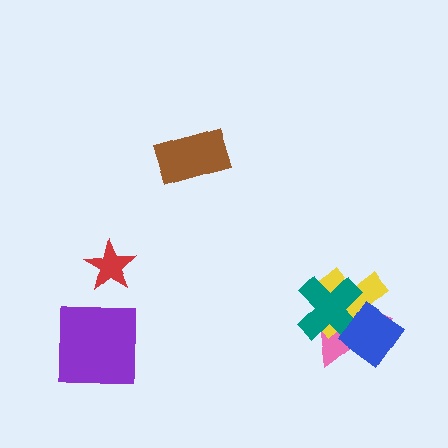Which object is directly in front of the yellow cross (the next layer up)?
The teal cross is directly in front of the yellow cross.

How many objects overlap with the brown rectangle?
0 objects overlap with the brown rectangle.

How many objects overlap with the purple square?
0 objects overlap with the purple square.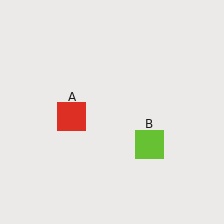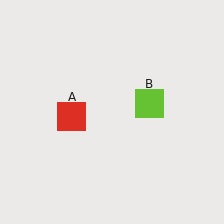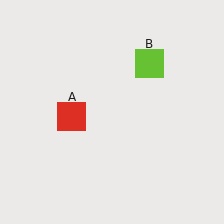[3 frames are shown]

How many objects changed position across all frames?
1 object changed position: lime square (object B).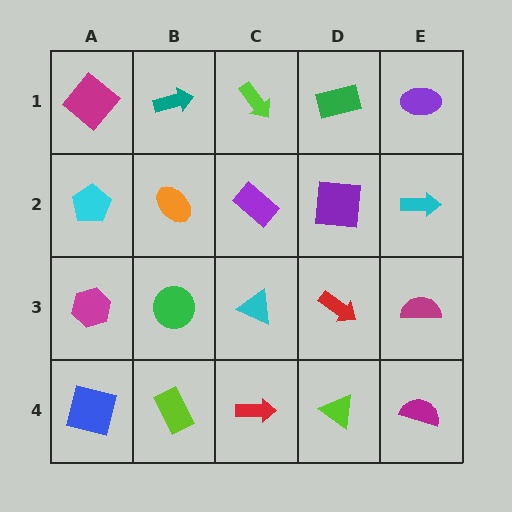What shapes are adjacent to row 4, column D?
A red arrow (row 3, column D), a red arrow (row 4, column C), a magenta semicircle (row 4, column E).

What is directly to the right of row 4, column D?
A magenta semicircle.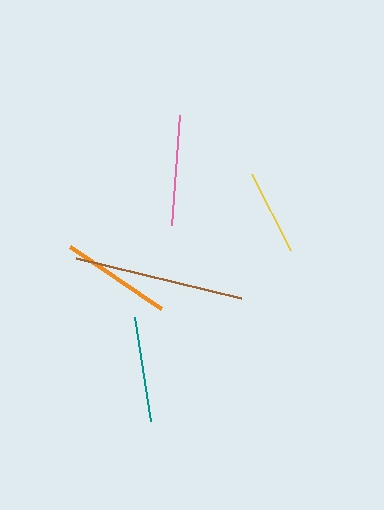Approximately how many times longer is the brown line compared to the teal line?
The brown line is approximately 1.6 times the length of the teal line.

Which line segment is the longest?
The brown line is the longest at approximately 169 pixels.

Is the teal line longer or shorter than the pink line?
The pink line is longer than the teal line.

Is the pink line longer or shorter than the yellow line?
The pink line is longer than the yellow line.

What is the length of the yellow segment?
The yellow segment is approximately 85 pixels long.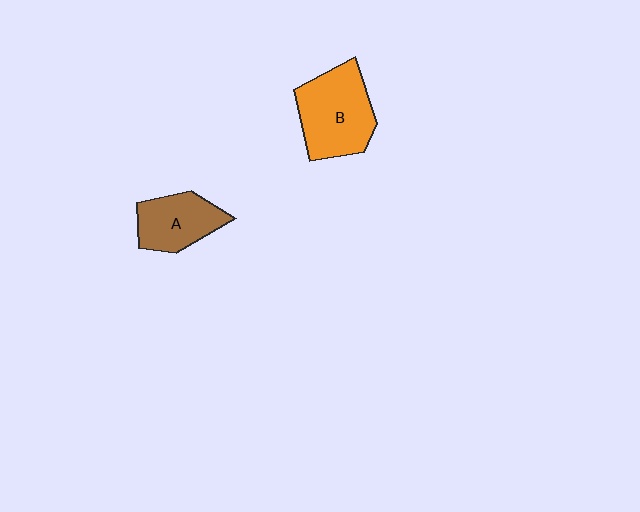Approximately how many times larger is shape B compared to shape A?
Approximately 1.4 times.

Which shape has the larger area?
Shape B (orange).